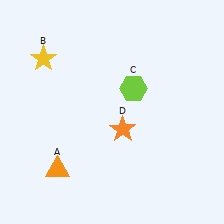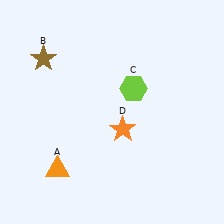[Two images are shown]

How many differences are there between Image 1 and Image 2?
There is 1 difference between the two images.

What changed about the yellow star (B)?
In Image 1, B is yellow. In Image 2, it changed to brown.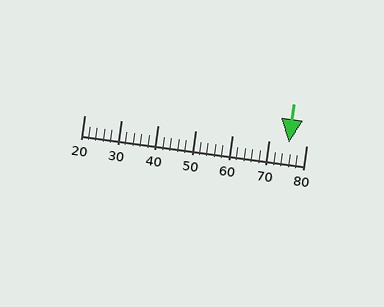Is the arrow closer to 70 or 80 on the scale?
The arrow is closer to 80.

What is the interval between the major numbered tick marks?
The major tick marks are spaced 10 units apart.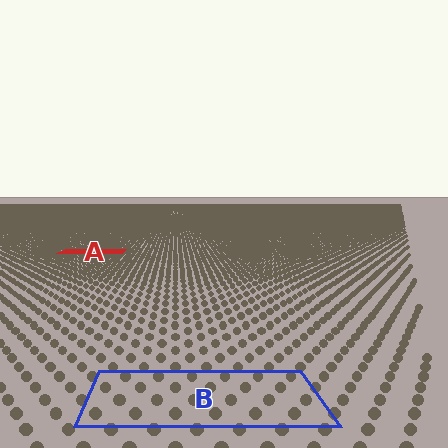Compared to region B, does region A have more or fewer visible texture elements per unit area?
Region A has more texture elements per unit area — they are packed more densely because it is farther away.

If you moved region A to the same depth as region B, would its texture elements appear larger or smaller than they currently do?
They would appear larger. At a closer depth, the same texture elements are projected at a bigger on-screen size.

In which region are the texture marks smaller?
The texture marks are smaller in region A, because it is farther away.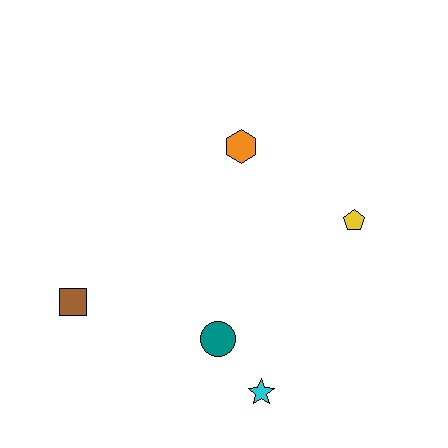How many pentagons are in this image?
There is 1 pentagon.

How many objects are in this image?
There are 5 objects.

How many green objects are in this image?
There are no green objects.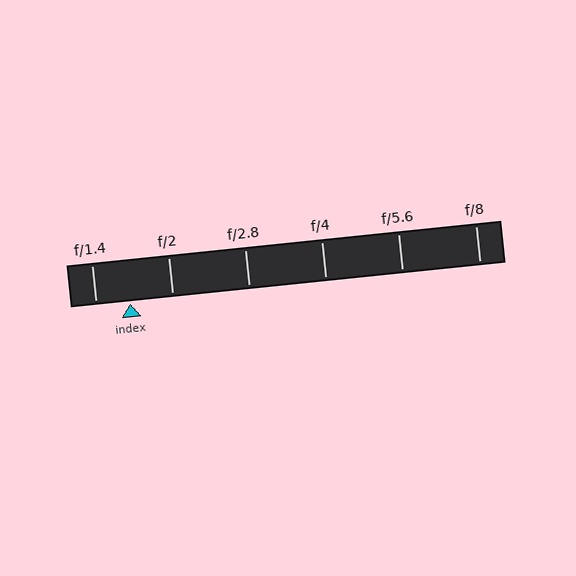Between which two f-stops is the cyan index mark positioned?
The index mark is between f/1.4 and f/2.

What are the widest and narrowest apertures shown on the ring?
The widest aperture shown is f/1.4 and the narrowest is f/8.